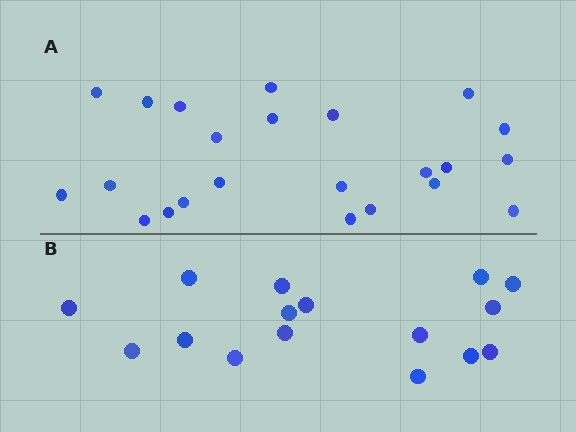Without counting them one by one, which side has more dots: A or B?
Region A (the top region) has more dots.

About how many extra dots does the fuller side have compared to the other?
Region A has roughly 8 or so more dots than region B.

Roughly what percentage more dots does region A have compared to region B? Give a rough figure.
About 45% more.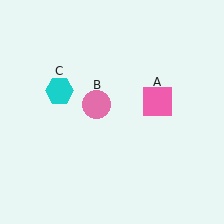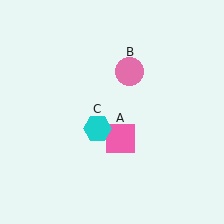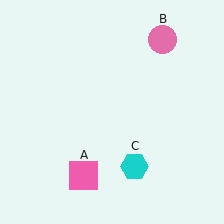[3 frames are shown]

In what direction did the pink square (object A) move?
The pink square (object A) moved down and to the left.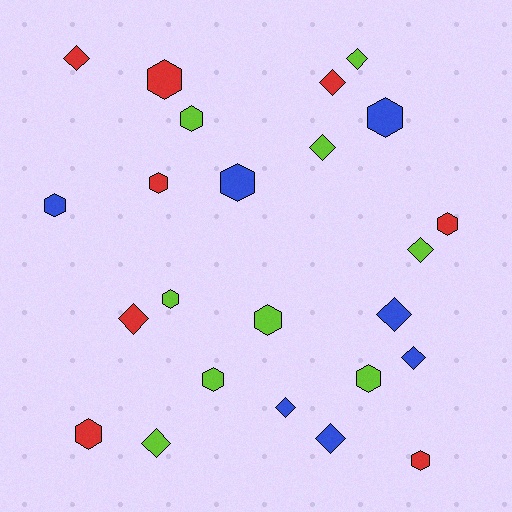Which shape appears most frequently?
Hexagon, with 13 objects.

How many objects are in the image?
There are 24 objects.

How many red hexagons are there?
There are 5 red hexagons.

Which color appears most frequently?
Lime, with 9 objects.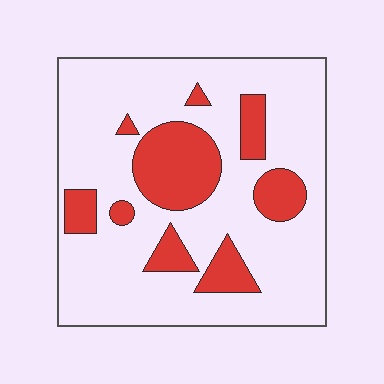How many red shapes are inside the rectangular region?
9.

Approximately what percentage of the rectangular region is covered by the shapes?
Approximately 25%.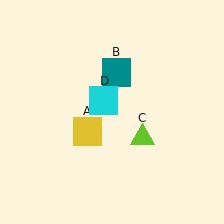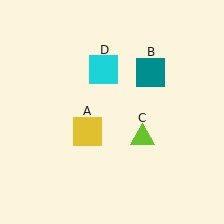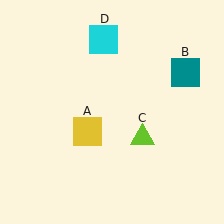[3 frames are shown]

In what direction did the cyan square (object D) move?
The cyan square (object D) moved up.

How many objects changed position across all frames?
2 objects changed position: teal square (object B), cyan square (object D).